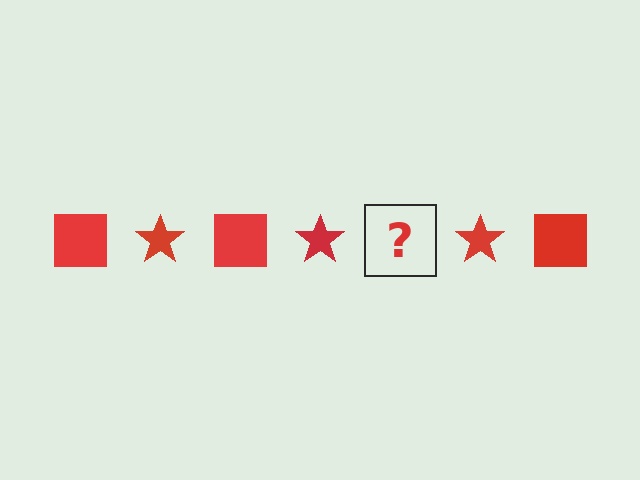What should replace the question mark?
The question mark should be replaced with a red square.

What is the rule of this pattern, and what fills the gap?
The rule is that the pattern cycles through square, star shapes in red. The gap should be filled with a red square.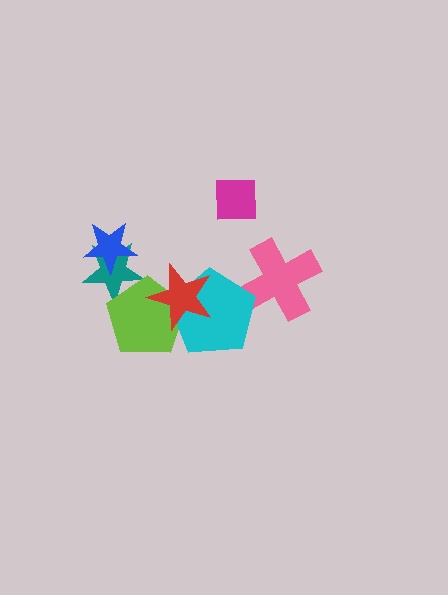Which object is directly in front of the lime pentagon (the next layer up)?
The cyan pentagon is directly in front of the lime pentagon.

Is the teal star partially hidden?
Yes, it is partially covered by another shape.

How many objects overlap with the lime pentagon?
3 objects overlap with the lime pentagon.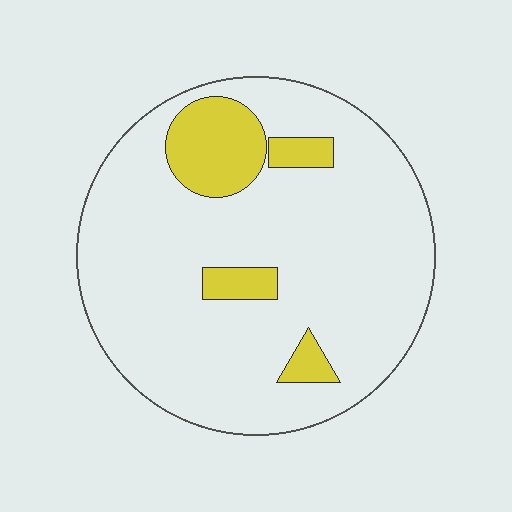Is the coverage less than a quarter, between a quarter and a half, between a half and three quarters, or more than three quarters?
Less than a quarter.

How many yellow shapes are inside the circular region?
4.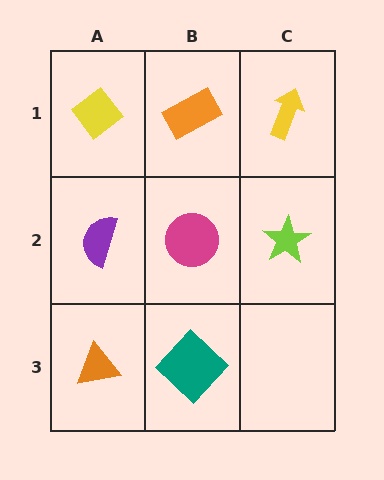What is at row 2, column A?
A purple semicircle.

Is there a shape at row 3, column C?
No, that cell is empty.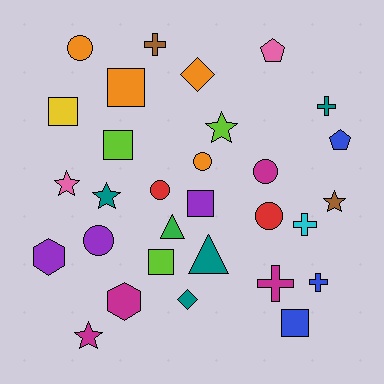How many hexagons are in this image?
There are 2 hexagons.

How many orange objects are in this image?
There are 4 orange objects.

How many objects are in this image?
There are 30 objects.